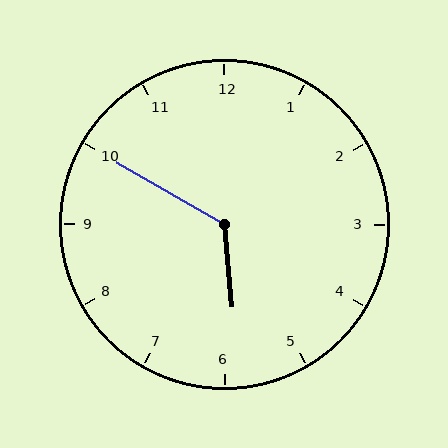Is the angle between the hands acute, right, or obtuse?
It is obtuse.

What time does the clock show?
5:50.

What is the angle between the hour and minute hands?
Approximately 125 degrees.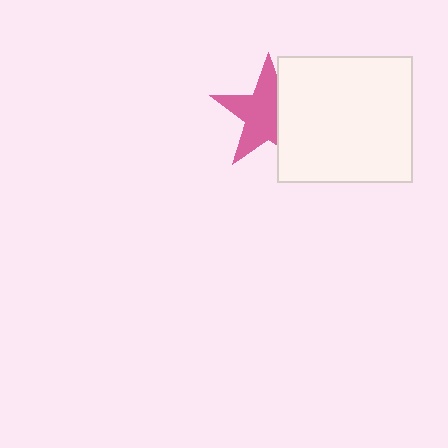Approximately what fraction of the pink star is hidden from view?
Roughly 35% of the pink star is hidden behind the white rectangle.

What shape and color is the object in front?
The object in front is a white rectangle.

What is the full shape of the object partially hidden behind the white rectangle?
The partially hidden object is a pink star.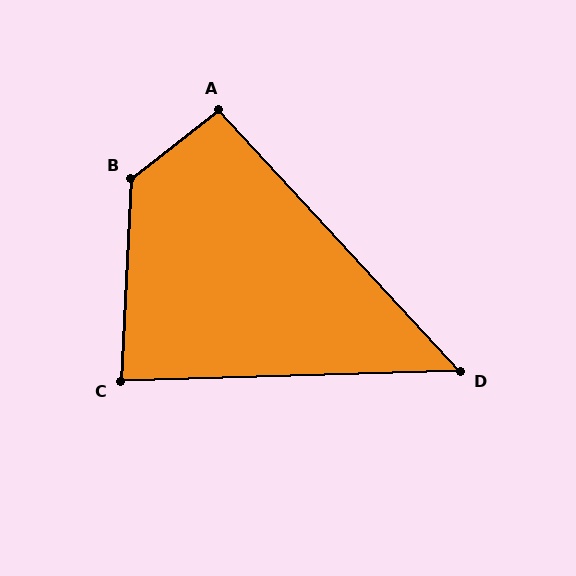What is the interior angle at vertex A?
Approximately 94 degrees (approximately right).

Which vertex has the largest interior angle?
B, at approximately 131 degrees.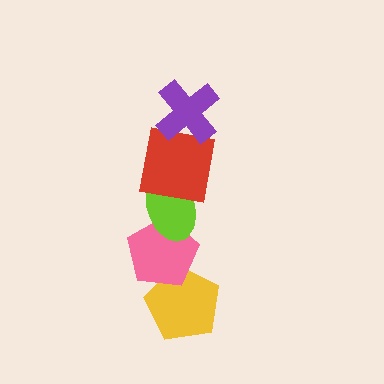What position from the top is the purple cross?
The purple cross is 1st from the top.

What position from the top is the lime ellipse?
The lime ellipse is 3rd from the top.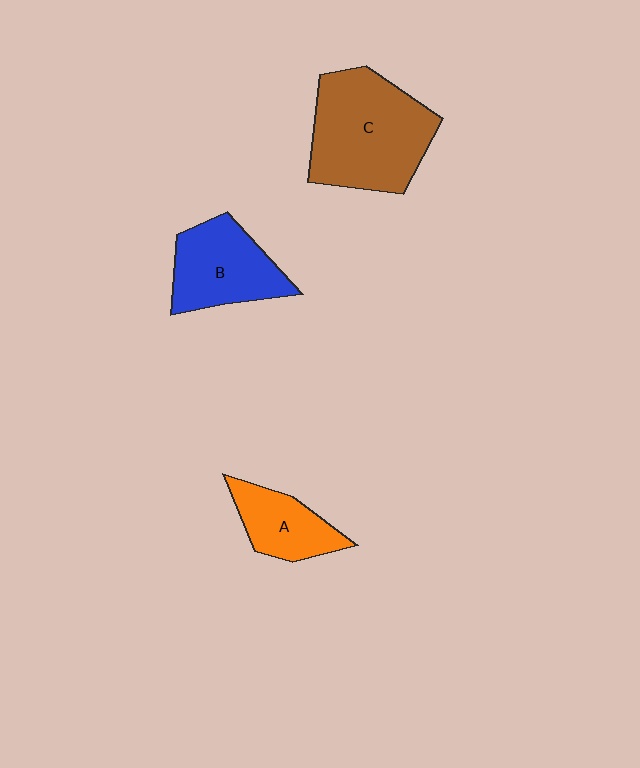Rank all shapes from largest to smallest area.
From largest to smallest: C (brown), B (blue), A (orange).